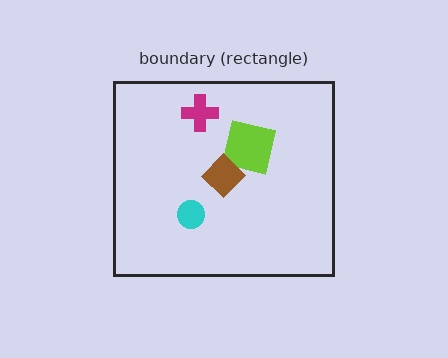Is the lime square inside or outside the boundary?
Inside.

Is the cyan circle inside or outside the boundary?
Inside.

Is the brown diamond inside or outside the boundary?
Inside.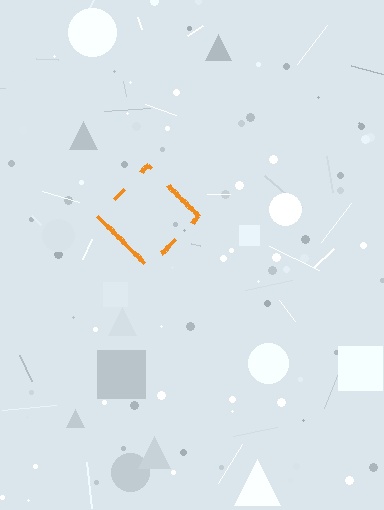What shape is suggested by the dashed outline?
The dashed outline suggests a diamond.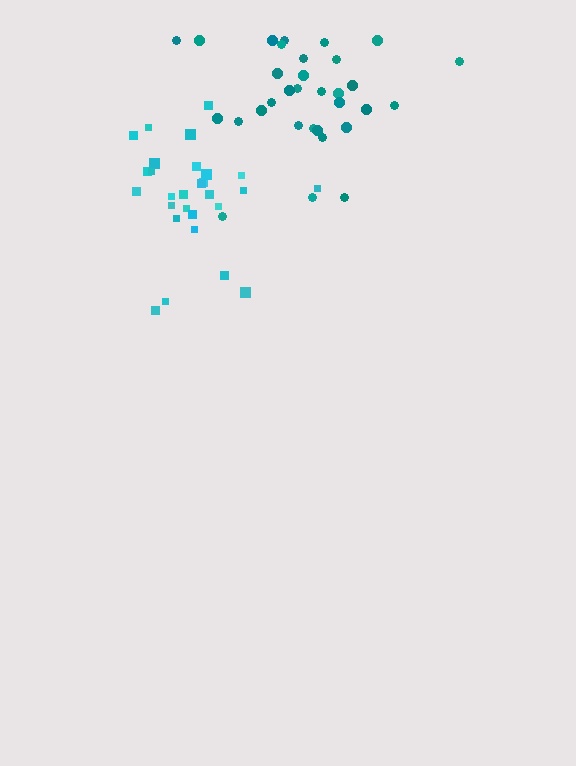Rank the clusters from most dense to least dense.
cyan, teal.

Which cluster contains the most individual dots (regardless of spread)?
Teal (33).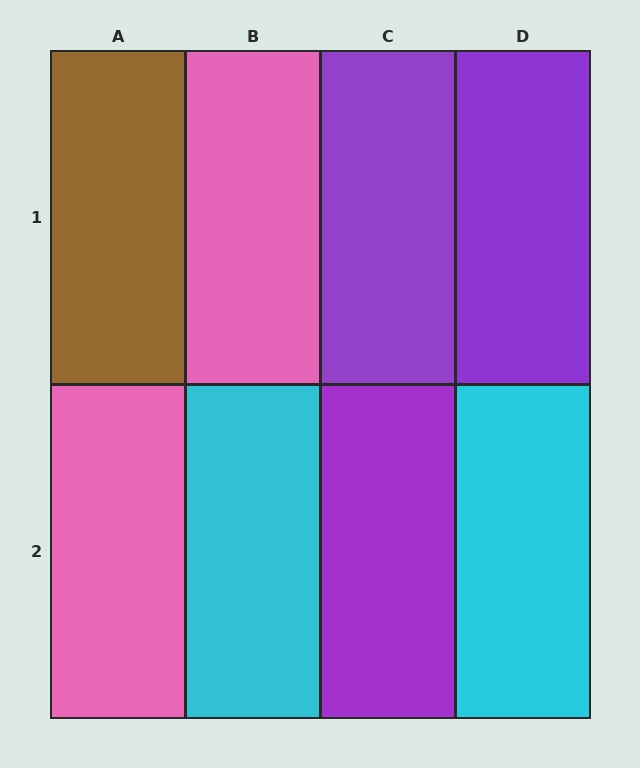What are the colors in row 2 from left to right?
Pink, cyan, purple, cyan.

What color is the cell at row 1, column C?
Purple.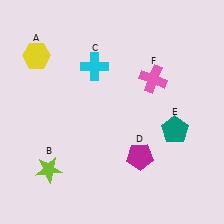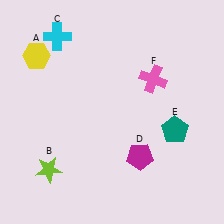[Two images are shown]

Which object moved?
The cyan cross (C) moved left.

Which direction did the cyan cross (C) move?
The cyan cross (C) moved left.